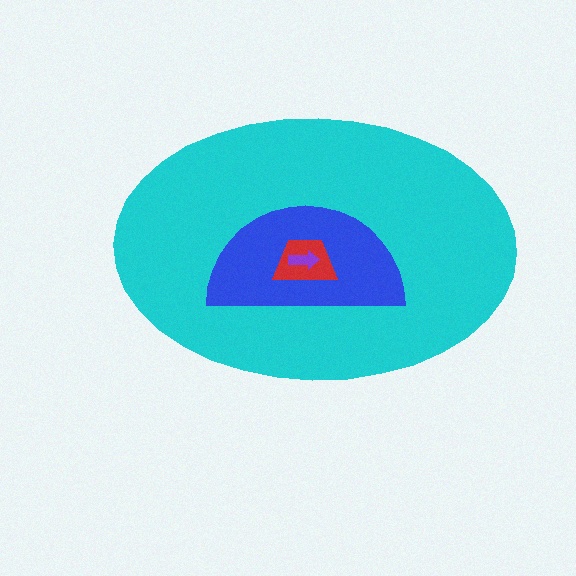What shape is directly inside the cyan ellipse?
The blue semicircle.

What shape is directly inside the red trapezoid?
The purple arrow.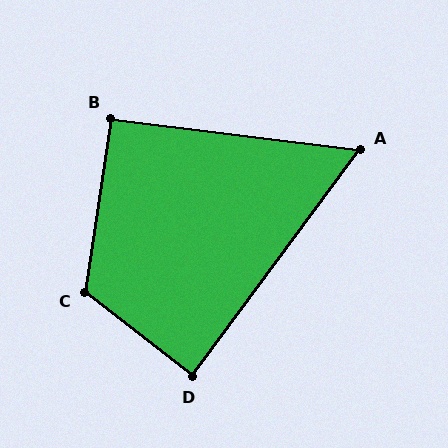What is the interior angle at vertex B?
Approximately 91 degrees (approximately right).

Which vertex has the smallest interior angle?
A, at approximately 61 degrees.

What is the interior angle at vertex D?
Approximately 89 degrees (approximately right).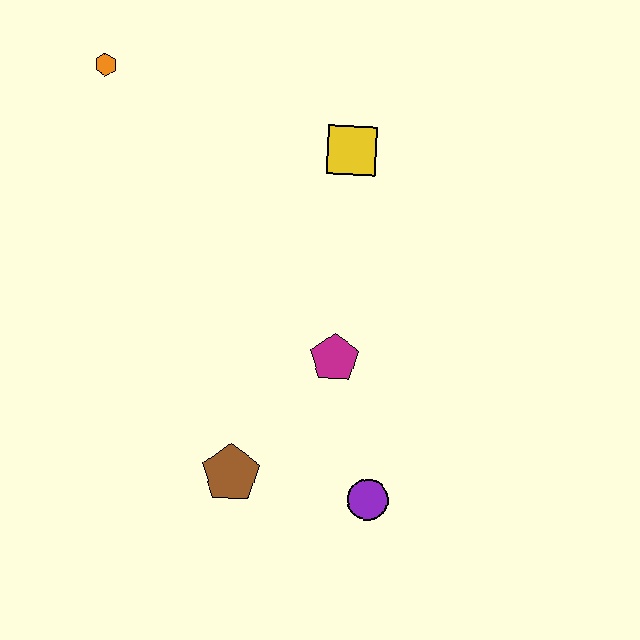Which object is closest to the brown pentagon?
The purple circle is closest to the brown pentagon.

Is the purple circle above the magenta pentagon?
No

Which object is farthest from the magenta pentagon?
The orange hexagon is farthest from the magenta pentagon.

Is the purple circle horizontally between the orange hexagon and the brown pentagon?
No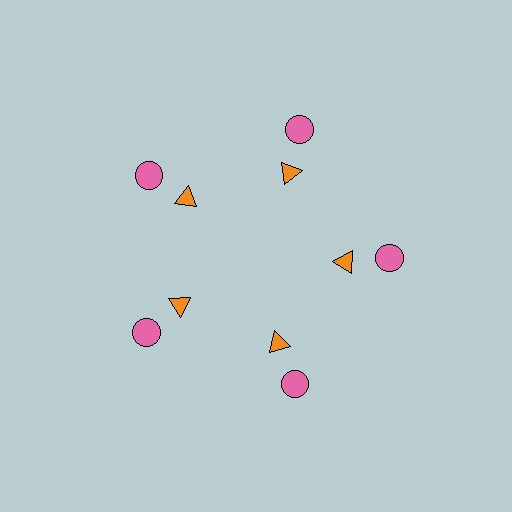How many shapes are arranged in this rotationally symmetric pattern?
There are 10 shapes, arranged in 5 groups of 2.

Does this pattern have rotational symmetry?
Yes, this pattern has 5-fold rotational symmetry. It looks the same after rotating 72 degrees around the center.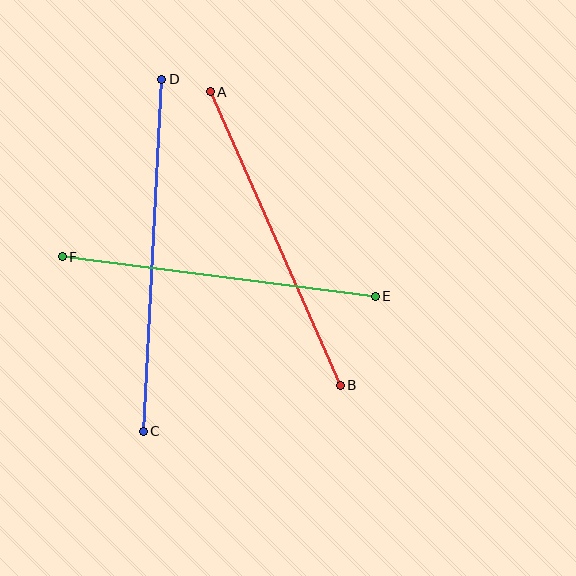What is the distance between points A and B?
The distance is approximately 321 pixels.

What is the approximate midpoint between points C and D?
The midpoint is at approximately (153, 255) pixels.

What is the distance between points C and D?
The distance is approximately 352 pixels.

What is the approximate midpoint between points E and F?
The midpoint is at approximately (219, 277) pixels.